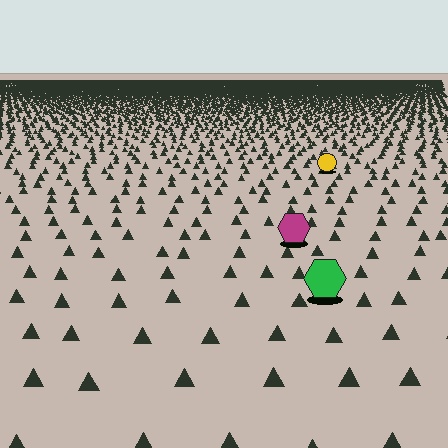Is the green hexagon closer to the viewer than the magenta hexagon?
Yes. The green hexagon is closer — you can tell from the texture gradient: the ground texture is coarser near it.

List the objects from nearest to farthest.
From nearest to farthest: the green hexagon, the magenta hexagon, the yellow circle.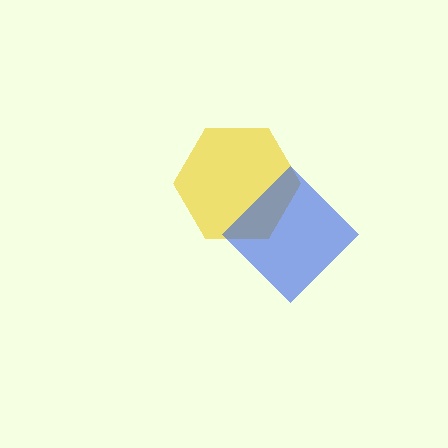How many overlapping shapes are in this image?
There are 2 overlapping shapes in the image.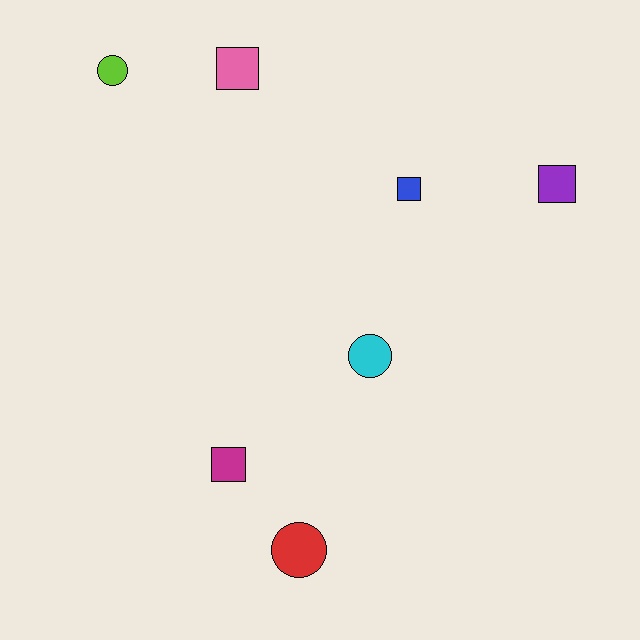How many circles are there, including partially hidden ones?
There are 3 circles.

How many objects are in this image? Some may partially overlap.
There are 7 objects.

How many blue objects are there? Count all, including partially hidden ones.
There is 1 blue object.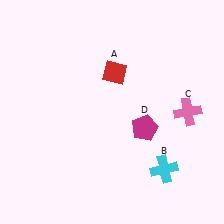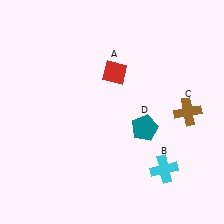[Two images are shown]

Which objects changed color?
C changed from pink to brown. D changed from magenta to teal.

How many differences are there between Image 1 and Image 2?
There are 2 differences between the two images.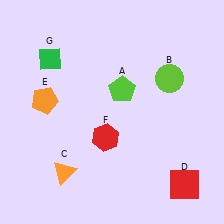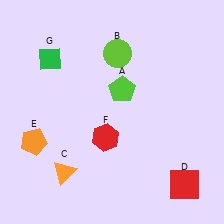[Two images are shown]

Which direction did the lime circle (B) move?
The lime circle (B) moved left.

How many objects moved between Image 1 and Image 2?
2 objects moved between the two images.